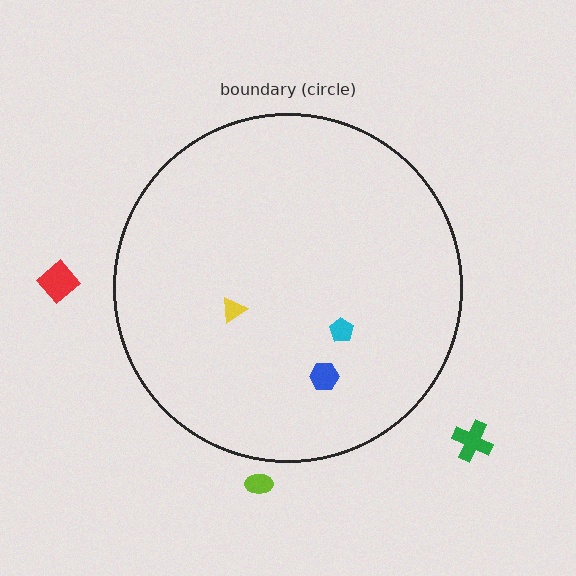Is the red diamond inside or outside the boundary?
Outside.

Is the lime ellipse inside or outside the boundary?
Outside.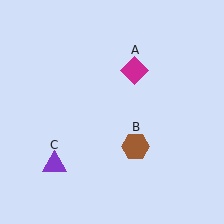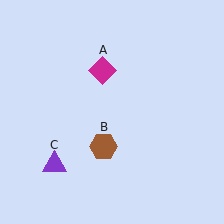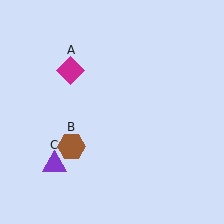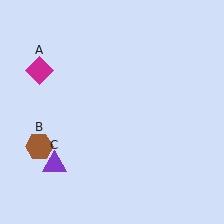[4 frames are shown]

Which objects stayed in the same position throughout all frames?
Purple triangle (object C) remained stationary.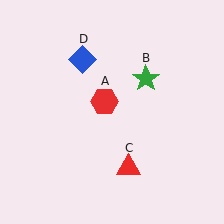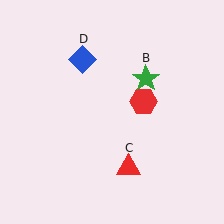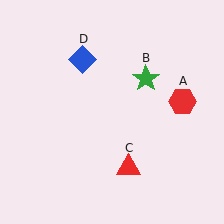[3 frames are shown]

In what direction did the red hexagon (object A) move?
The red hexagon (object A) moved right.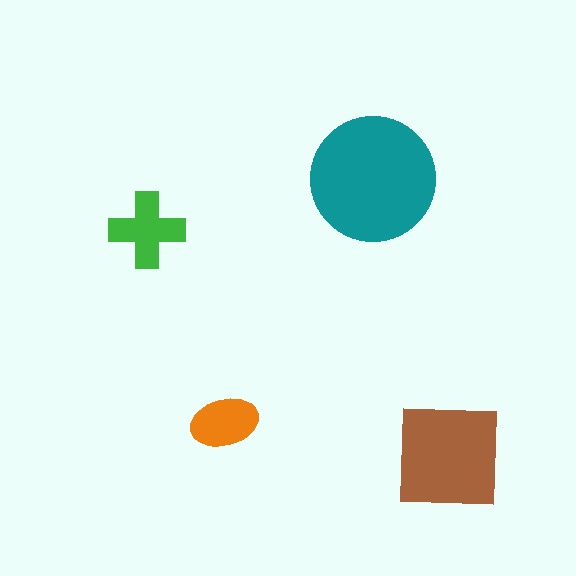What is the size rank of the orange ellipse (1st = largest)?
4th.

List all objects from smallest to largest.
The orange ellipse, the green cross, the brown square, the teal circle.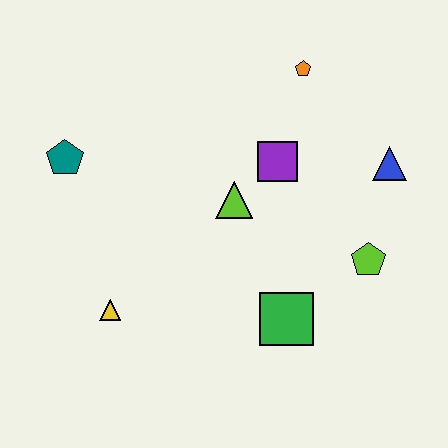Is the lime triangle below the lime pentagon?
No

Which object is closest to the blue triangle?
The lime pentagon is closest to the blue triangle.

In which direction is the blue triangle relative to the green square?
The blue triangle is above the green square.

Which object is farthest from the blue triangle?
The teal pentagon is farthest from the blue triangle.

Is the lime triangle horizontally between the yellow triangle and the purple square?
Yes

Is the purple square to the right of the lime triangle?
Yes